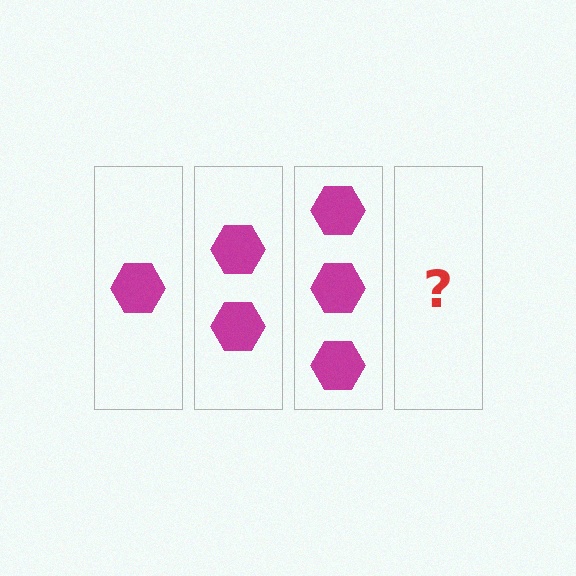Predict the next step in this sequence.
The next step is 4 hexagons.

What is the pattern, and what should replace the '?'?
The pattern is that each step adds one more hexagon. The '?' should be 4 hexagons.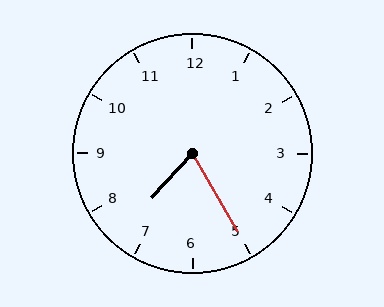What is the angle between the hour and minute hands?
Approximately 72 degrees.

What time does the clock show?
7:25.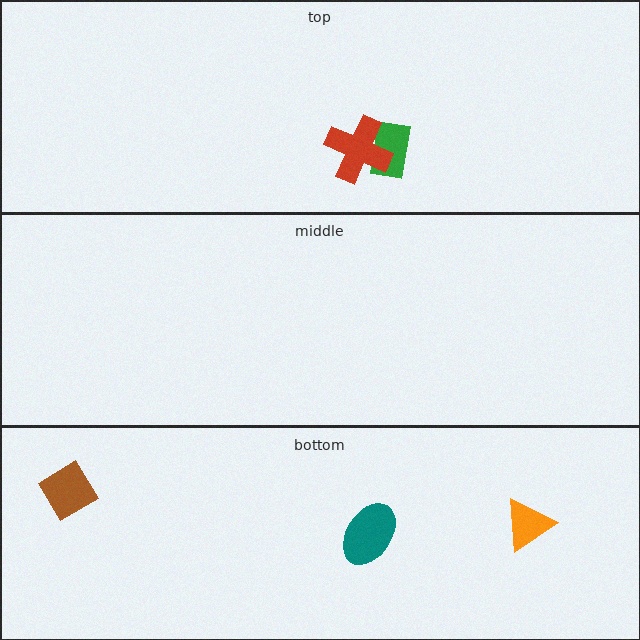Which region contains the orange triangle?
The bottom region.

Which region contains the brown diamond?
The bottom region.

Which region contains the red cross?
The top region.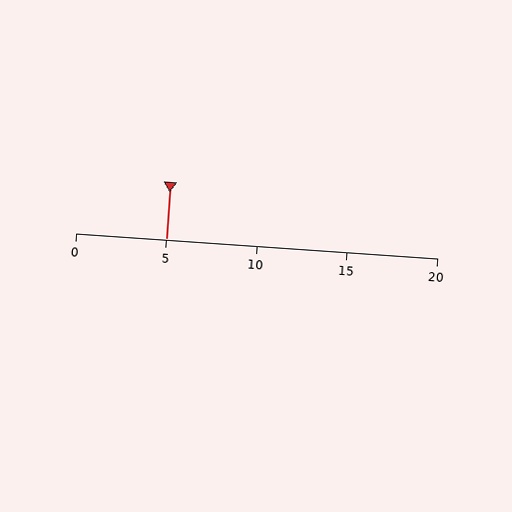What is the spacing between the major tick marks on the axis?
The major ticks are spaced 5 apart.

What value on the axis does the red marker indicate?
The marker indicates approximately 5.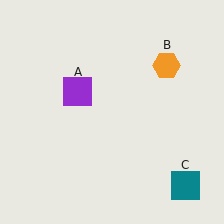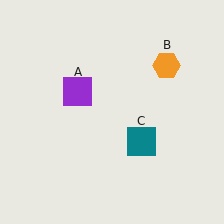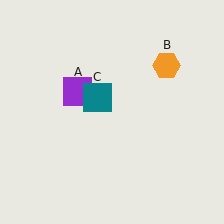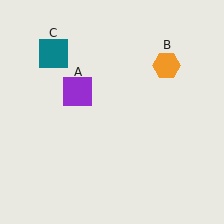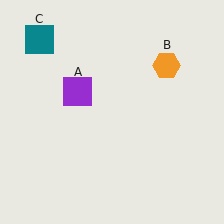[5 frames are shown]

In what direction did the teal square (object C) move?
The teal square (object C) moved up and to the left.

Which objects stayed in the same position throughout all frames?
Purple square (object A) and orange hexagon (object B) remained stationary.